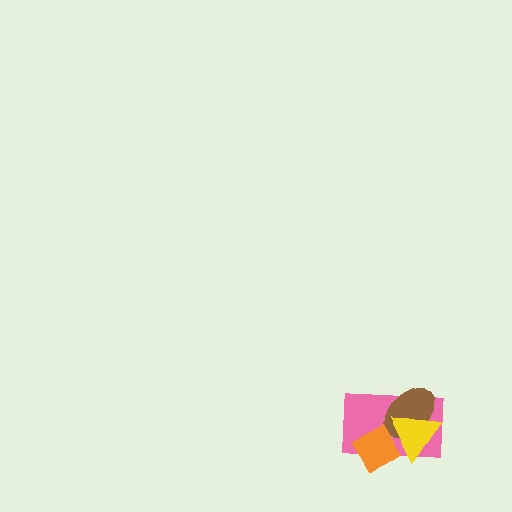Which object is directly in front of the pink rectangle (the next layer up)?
The brown ellipse is directly in front of the pink rectangle.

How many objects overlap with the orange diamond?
3 objects overlap with the orange diamond.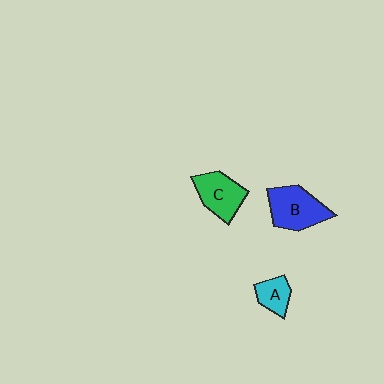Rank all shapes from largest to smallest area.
From largest to smallest: B (blue), C (green), A (cyan).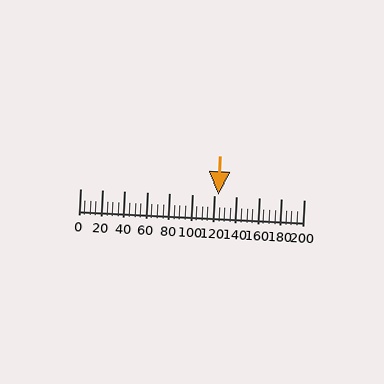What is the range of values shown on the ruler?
The ruler shows values from 0 to 200.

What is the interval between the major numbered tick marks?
The major tick marks are spaced 20 units apart.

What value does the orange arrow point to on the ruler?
The orange arrow points to approximately 124.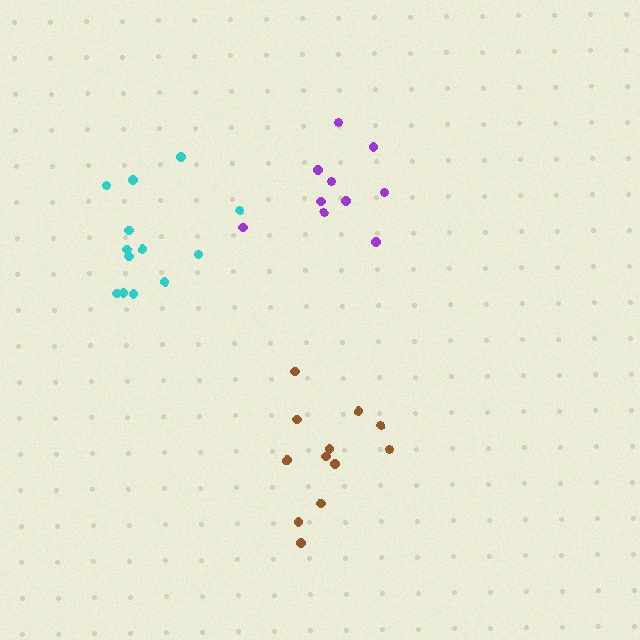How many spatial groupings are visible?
There are 3 spatial groupings.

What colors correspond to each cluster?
The clusters are colored: brown, cyan, purple.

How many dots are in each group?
Group 1: 12 dots, Group 2: 13 dots, Group 3: 10 dots (35 total).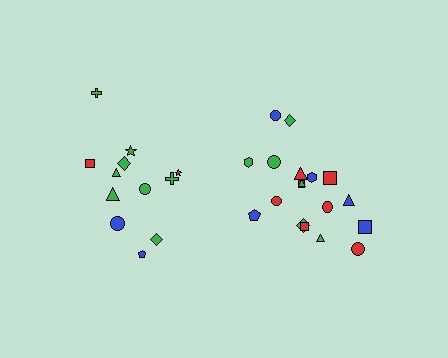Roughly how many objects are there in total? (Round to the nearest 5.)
Roughly 30 objects in total.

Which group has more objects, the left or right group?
The right group.